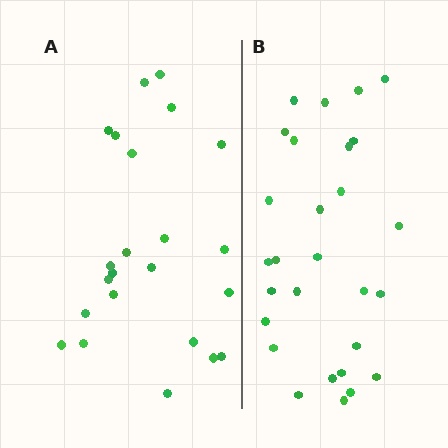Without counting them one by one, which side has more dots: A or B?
Region B (the right region) has more dots.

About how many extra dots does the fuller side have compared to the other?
Region B has about 5 more dots than region A.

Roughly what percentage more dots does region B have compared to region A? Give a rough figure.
About 20% more.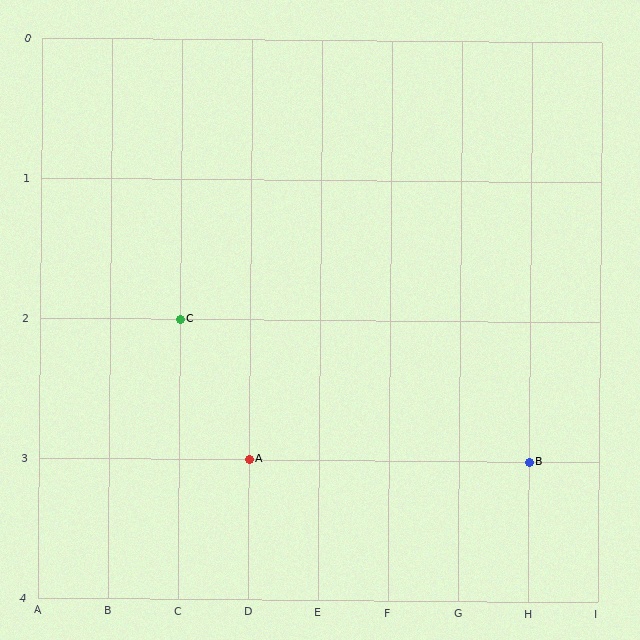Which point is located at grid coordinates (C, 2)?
Point C is at (C, 2).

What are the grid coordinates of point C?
Point C is at grid coordinates (C, 2).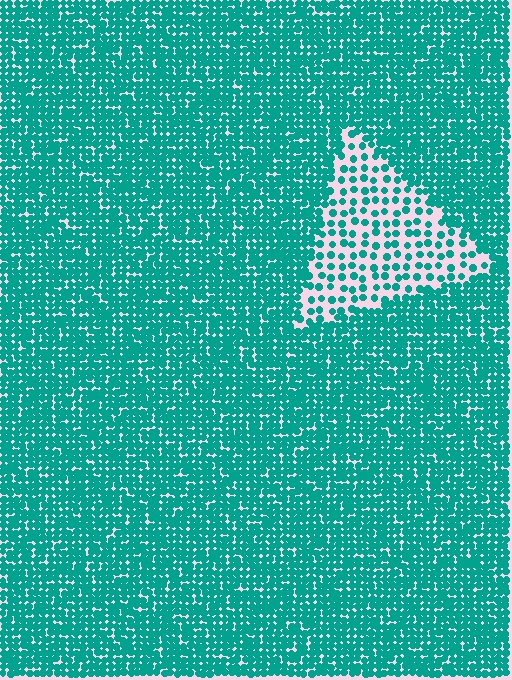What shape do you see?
I see a triangle.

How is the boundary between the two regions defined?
The boundary is defined by a change in element density (approximately 2.6x ratio). All elements are the same color, size, and shape.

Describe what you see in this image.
The image contains small teal elements arranged at two different densities. A triangle-shaped region is visible where the elements are less densely packed than the surrounding area.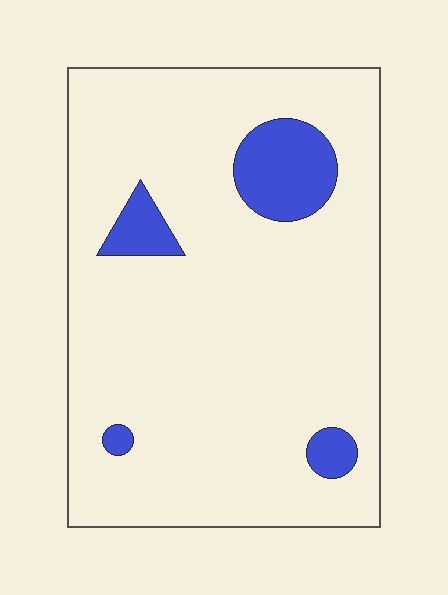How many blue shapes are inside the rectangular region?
4.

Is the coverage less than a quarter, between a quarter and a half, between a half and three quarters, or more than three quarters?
Less than a quarter.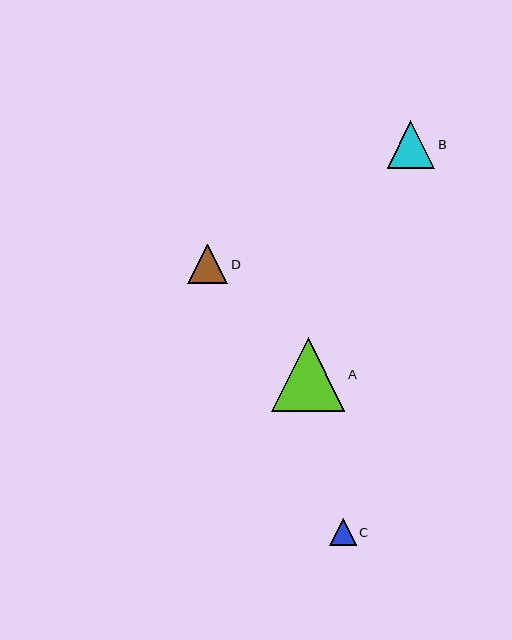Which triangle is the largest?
Triangle A is the largest with a size of approximately 73 pixels.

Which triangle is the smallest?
Triangle C is the smallest with a size of approximately 27 pixels.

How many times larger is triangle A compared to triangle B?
Triangle A is approximately 1.5 times the size of triangle B.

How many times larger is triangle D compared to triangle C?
Triangle D is approximately 1.5 times the size of triangle C.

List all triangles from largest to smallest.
From largest to smallest: A, B, D, C.